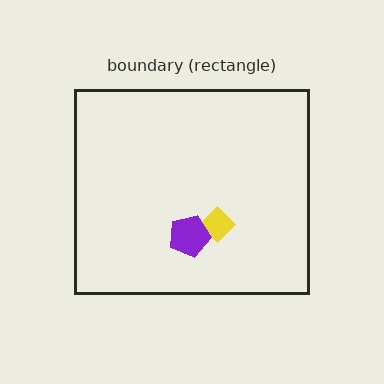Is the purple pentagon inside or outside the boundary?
Inside.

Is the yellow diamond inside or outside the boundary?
Inside.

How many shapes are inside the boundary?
2 inside, 0 outside.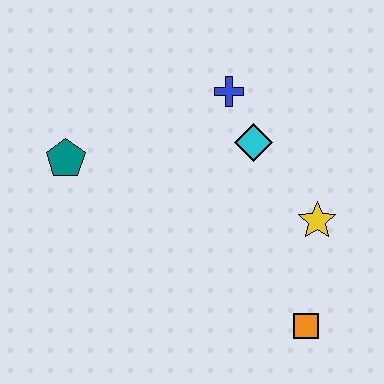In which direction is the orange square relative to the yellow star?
The orange square is below the yellow star.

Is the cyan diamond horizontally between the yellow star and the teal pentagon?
Yes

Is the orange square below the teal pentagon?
Yes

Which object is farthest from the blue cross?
The orange square is farthest from the blue cross.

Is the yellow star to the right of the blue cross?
Yes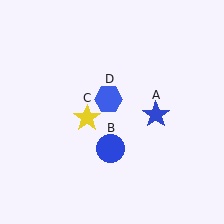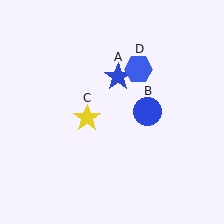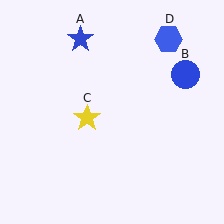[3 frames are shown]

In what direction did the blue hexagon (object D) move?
The blue hexagon (object D) moved up and to the right.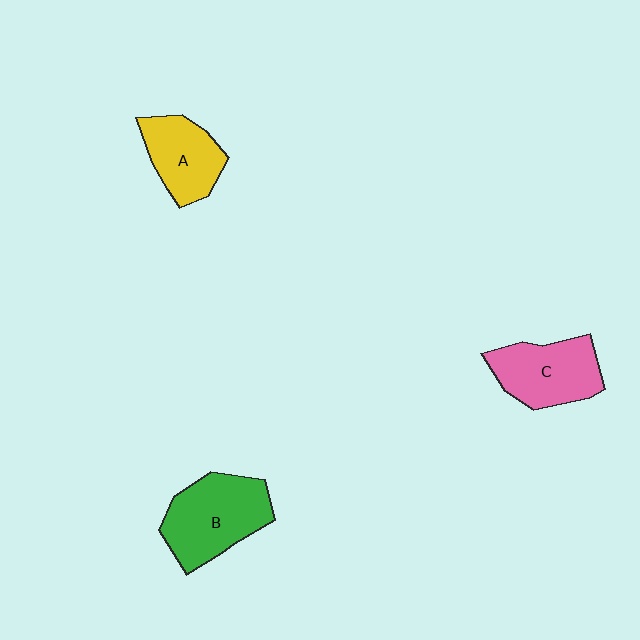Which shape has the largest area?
Shape B (green).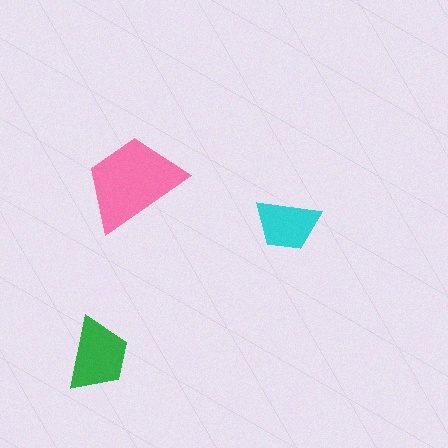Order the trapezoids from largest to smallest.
the pink one, the green one, the cyan one.